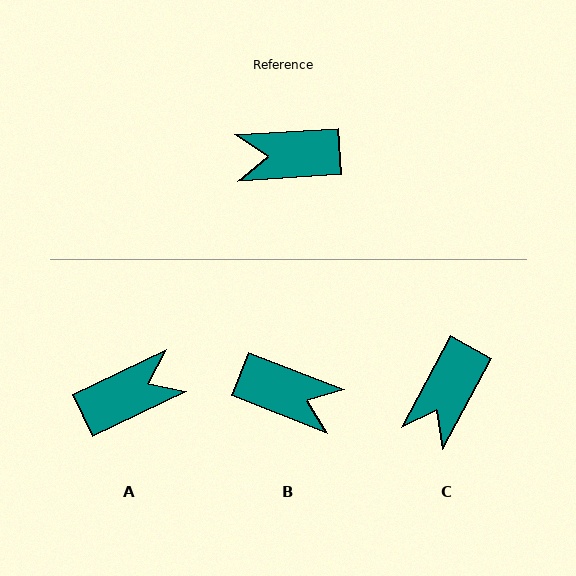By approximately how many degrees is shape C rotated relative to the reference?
Approximately 58 degrees counter-clockwise.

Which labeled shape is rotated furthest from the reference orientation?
A, about 158 degrees away.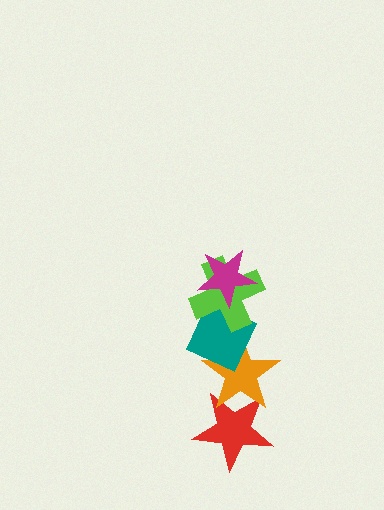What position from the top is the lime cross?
The lime cross is 2nd from the top.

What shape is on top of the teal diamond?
The lime cross is on top of the teal diamond.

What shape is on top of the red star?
The orange star is on top of the red star.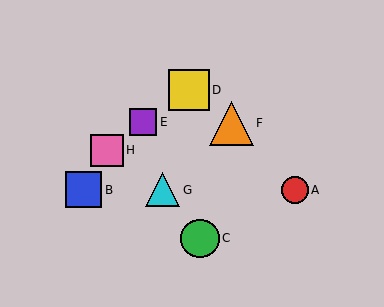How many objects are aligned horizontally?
3 objects (A, B, G) are aligned horizontally.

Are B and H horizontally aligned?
No, B is at y≈190 and H is at y≈151.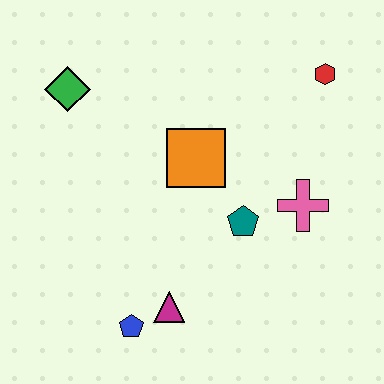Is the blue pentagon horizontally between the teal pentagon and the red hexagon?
No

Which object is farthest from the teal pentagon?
The green diamond is farthest from the teal pentagon.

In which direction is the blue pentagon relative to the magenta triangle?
The blue pentagon is to the left of the magenta triangle.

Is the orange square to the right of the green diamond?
Yes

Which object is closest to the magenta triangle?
The blue pentagon is closest to the magenta triangle.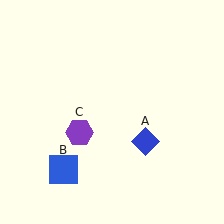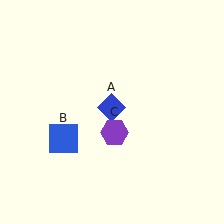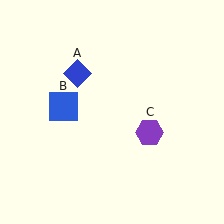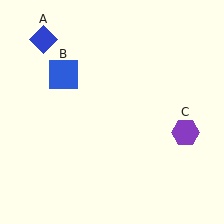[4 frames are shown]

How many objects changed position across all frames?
3 objects changed position: blue diamond (object A), blue square (object B), purple hexagon (object C).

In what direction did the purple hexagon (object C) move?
The purple hexagon (object C) moved right.